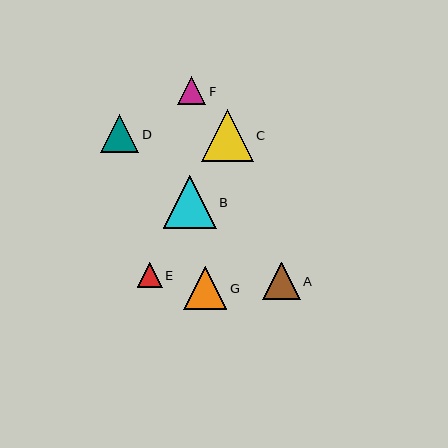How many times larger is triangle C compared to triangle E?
Triangle C is approximately 2.0 times the size of triangle E.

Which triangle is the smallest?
Triangle E is the smallest with a size of approximately 25 pixels.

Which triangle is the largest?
Triangle B is the largest with a size of approximately 52 pixels.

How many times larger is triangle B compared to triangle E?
Triangle B is approximately 2.1 times the size of triangle E.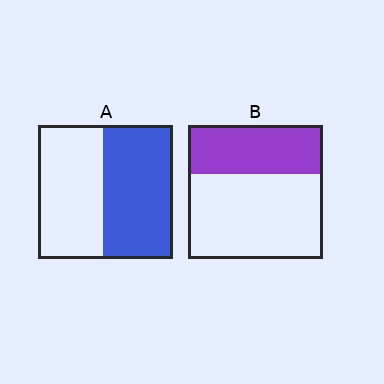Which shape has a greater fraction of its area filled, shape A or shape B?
Shape A.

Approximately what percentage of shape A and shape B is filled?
A is approximately 50% and B is approximately 35%.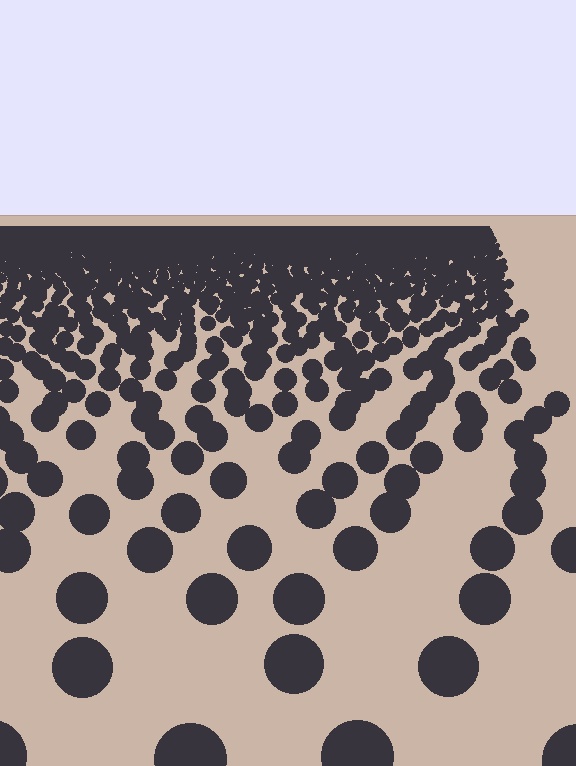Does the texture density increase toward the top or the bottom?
Density increases toward the top.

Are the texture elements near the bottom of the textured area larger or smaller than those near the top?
Larger. Near the bottom, elements are closer to the viewer and appear at a bigger on-screen size.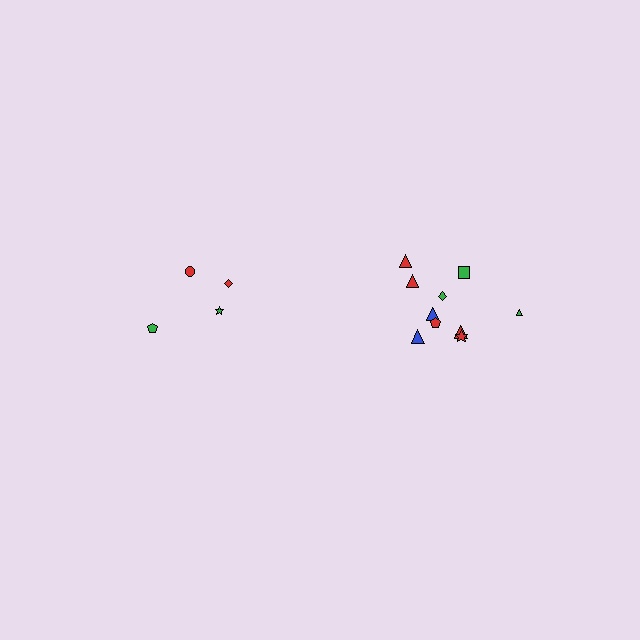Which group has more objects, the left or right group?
The right group.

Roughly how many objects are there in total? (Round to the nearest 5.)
Roughly 15 objects in total.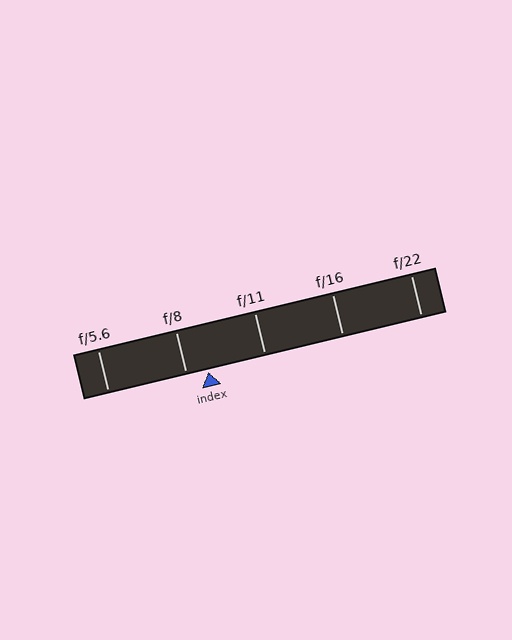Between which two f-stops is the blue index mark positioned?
The index mark is between f/8 and f/11.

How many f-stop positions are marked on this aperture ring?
There are 5 f-stop positions marked.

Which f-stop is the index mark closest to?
The index mark is closest to f/8.